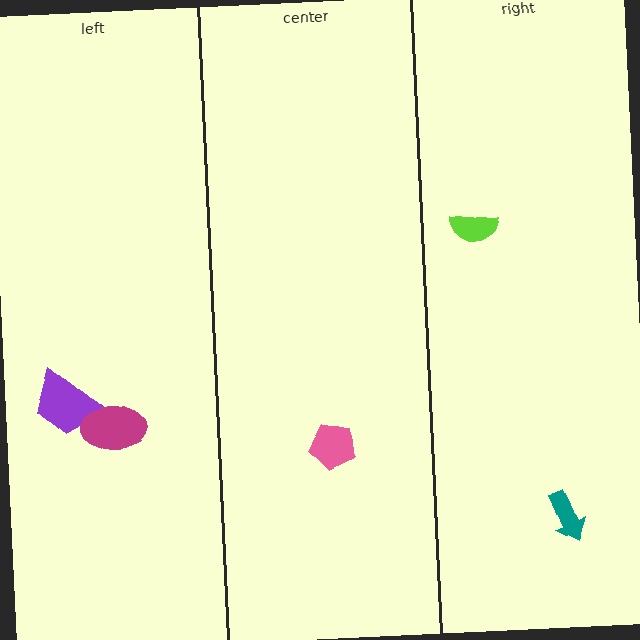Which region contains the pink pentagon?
The center region.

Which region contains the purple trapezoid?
The left region.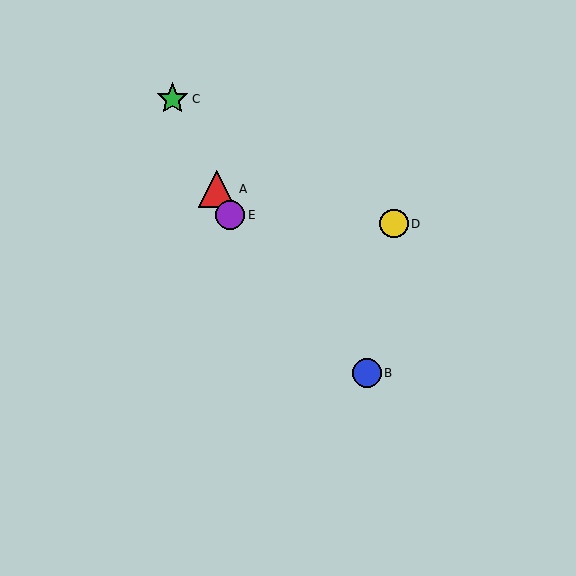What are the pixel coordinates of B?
Object B is at (367, 373).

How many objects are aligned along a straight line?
3 objects (A, C, E) are aligned along a straight line.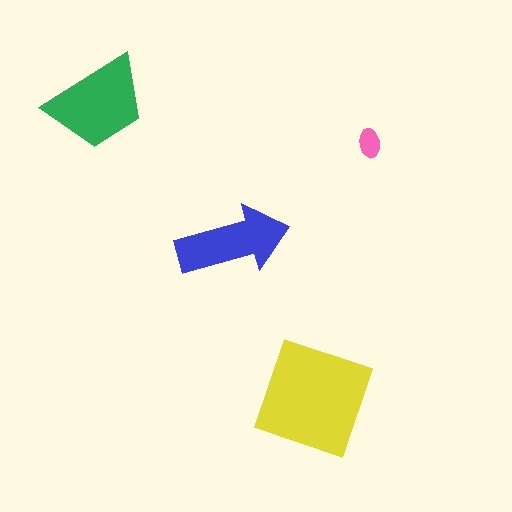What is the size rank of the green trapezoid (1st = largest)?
2nd.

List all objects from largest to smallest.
The yellow square, the green trapezoid, the blue arrow, the pink ellipse.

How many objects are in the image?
There are 4 objects in the image.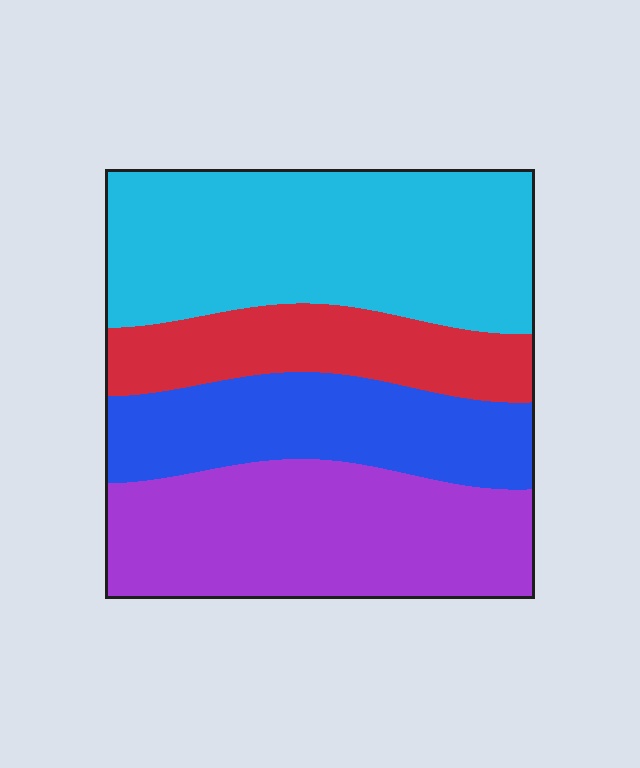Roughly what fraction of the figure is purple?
Purple covers about 30% of the figure.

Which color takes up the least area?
Red, at roughly 15%.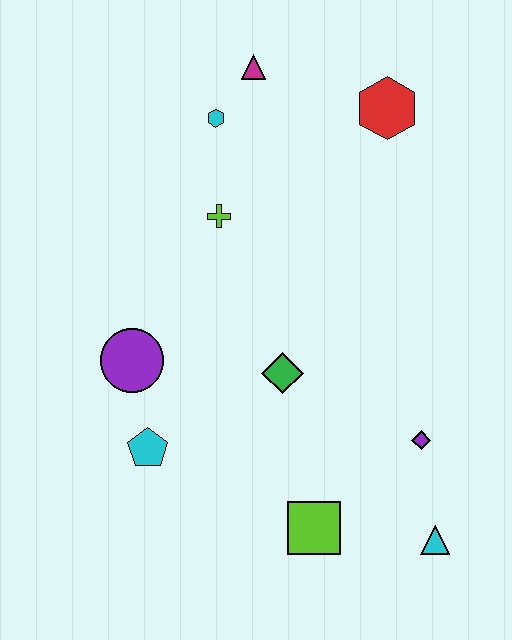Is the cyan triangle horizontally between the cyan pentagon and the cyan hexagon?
No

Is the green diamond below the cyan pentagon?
No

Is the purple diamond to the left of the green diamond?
No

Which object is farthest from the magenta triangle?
The cyan triangle is farthest from the magenta triangle.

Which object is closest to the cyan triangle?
The purple diamond is closest to the cyan triangle.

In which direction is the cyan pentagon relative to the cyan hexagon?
The cyan pentagon is below the cyan hexagon.